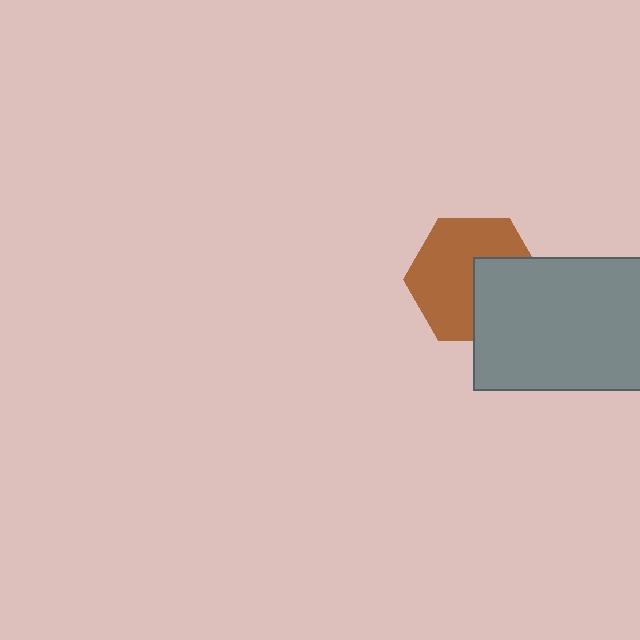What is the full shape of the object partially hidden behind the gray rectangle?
The partially hidden object is a brown hexagon.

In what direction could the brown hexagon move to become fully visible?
The brown hexagon could move toward the upper-left. That would shift it out from behind the gray rectangle entirely.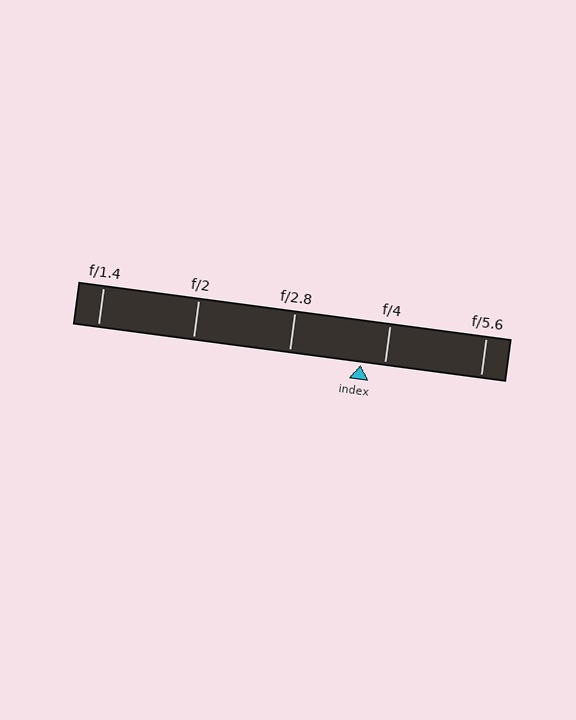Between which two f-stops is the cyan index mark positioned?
The index mark is between f/2.8 and f/4.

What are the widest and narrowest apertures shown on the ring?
The widest aperture shown is f/1.4 and the narrowest is f/5.6.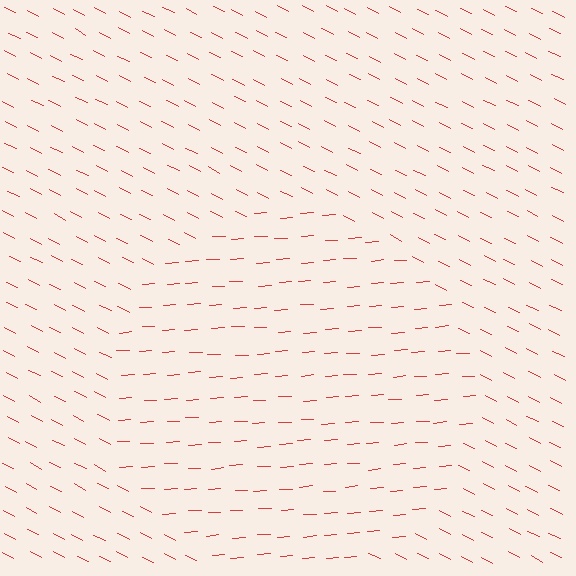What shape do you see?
I see a circle.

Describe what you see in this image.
The image is filled with small red line segments. A circle region in the image has lines oriented differently from the surrounding lines, creating a visible texture boundary.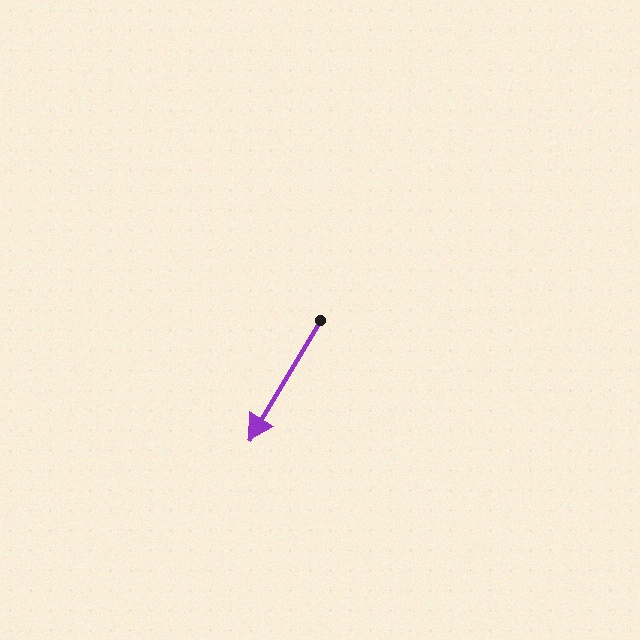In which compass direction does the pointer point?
Southwest.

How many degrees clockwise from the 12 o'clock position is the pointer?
Approximately 211 degrees.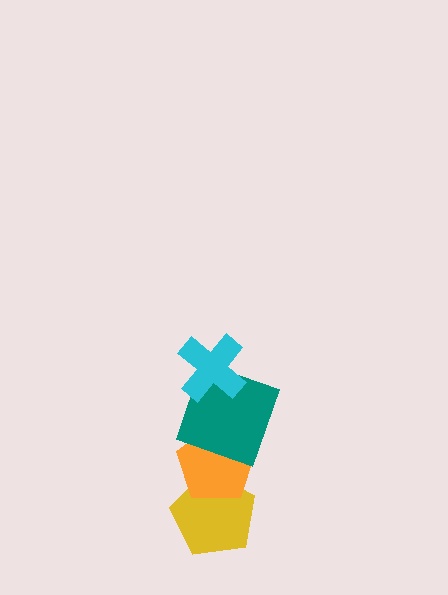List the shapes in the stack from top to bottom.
From top to bottom: the cyan cross, the teal square, the orange pentagon, the yellow pentagon.